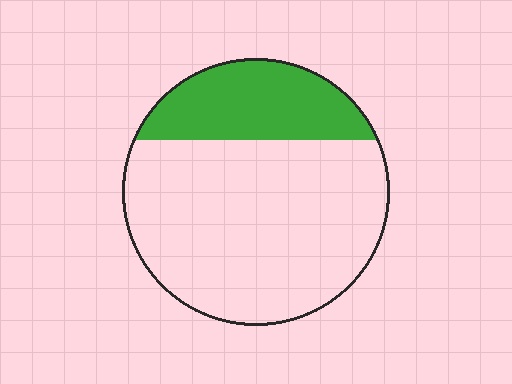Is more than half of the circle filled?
No.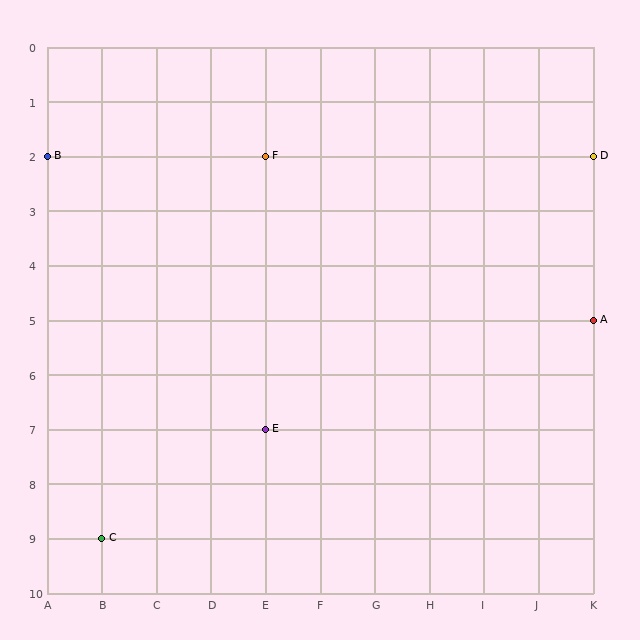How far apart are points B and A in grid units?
Points B and A are 10 columns and 3 rows apart (about 10.4 grid units diagonally).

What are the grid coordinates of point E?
Point E is at grid coordinates (E, 7).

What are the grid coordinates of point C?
Point C is at grid coordinates (B, 9).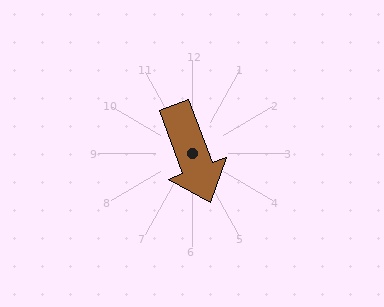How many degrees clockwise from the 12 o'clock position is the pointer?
Approximately 160 degrees.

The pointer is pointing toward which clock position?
Roughly 5 o'clock.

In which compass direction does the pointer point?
South.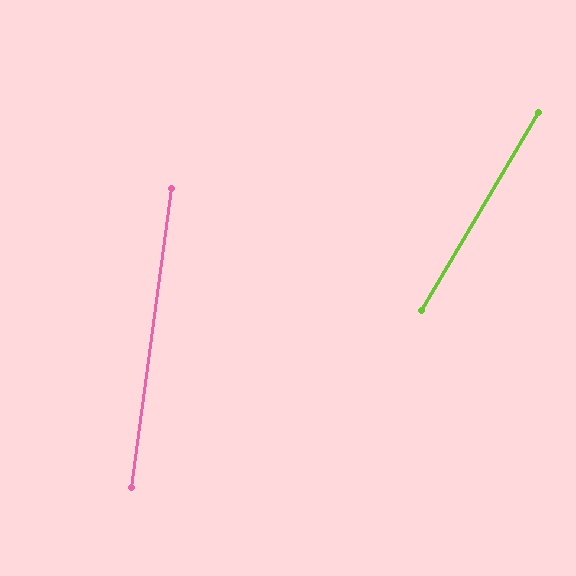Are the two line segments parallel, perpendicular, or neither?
Neither parallel nor perpendicular — they differ by about 23°.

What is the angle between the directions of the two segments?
Approximately 23 degrees.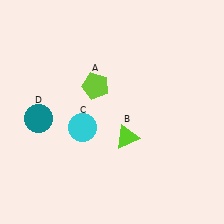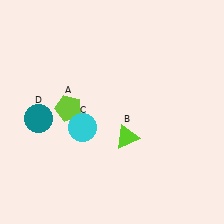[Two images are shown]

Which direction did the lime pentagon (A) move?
The lime pentagon (A) moved left.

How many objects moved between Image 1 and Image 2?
1 object moved between the two images.